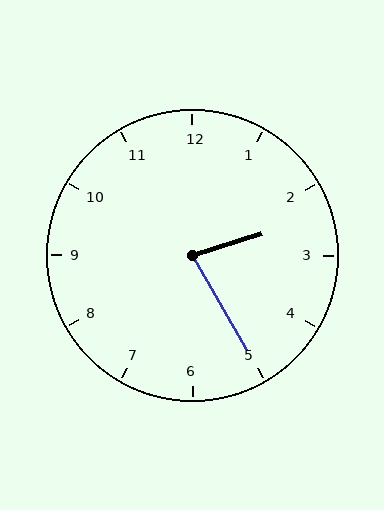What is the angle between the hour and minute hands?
Approximately 78 degrees.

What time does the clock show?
2:25.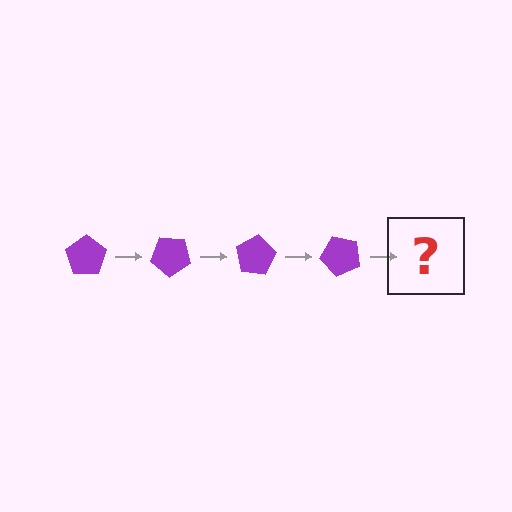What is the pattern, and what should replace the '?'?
The pattern is that the pentagon rotates 40 degrees each step. The '?' should be a purple pentagon rotated 160 degrees.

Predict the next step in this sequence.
The next step is a purple pentagon rotated 160 degrees.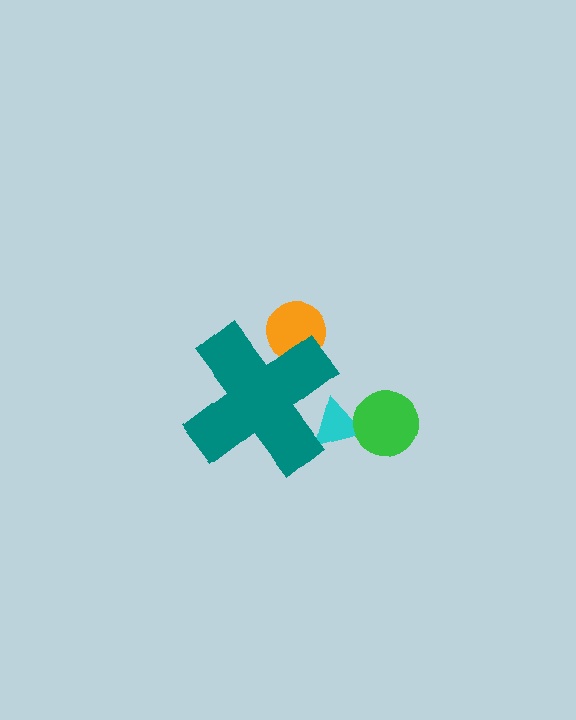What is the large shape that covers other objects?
A teal cross.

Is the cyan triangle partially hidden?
Yes, the cyan triangle is partially hidden behind the teal cross.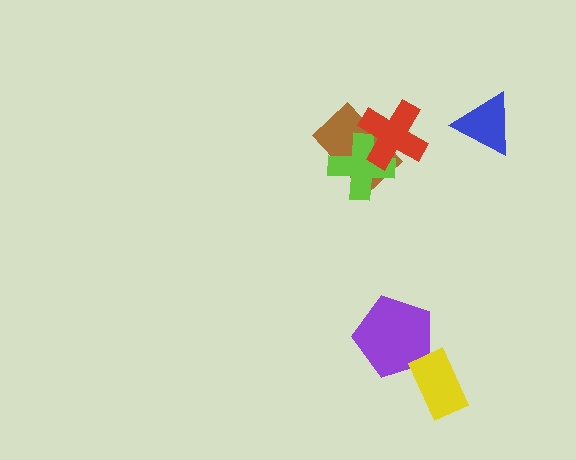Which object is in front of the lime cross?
The red cross is in front of the lime cross.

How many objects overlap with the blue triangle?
0 objects overlap with the blue triangle.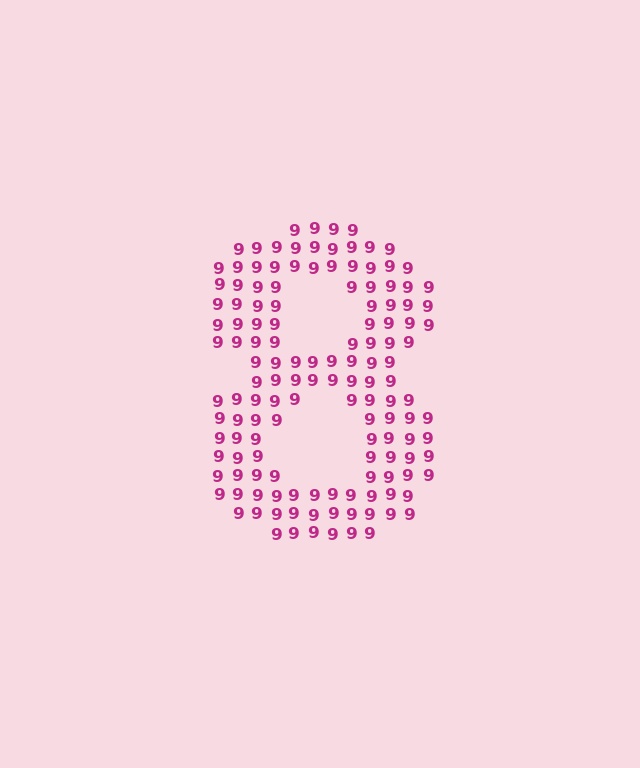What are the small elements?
The small elements are digit 9's.